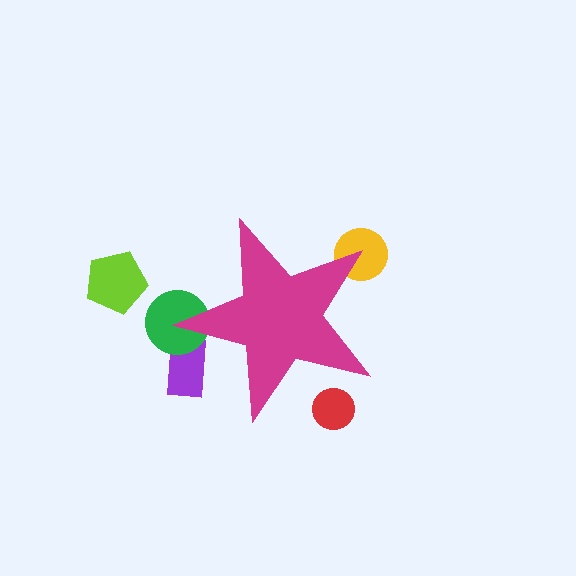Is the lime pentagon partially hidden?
No, the lime pentagon is fully visible.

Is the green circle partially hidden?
Yes, the green circle is partially hidden behind the magenta star.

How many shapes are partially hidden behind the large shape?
4 shapes are partially hidden.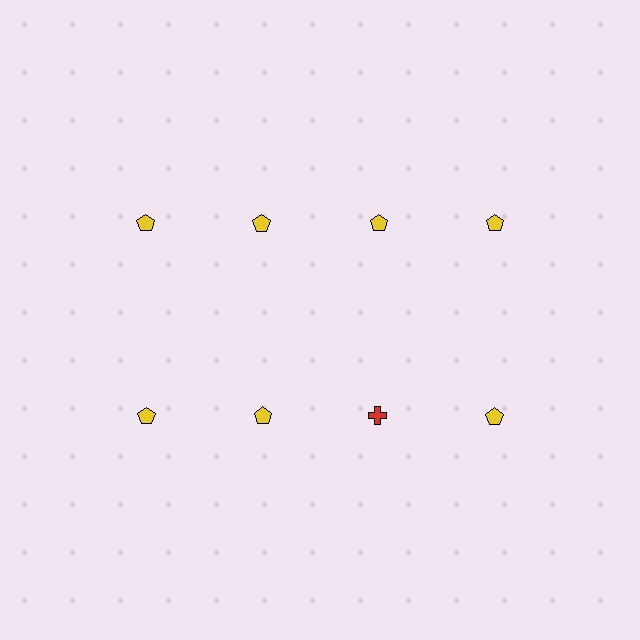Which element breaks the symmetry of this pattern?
The red cross in the second row, center column breaks the symmetry. All other shapes are yellow pentagons.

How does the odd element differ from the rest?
It differs in both color (red instead of yellow) and shape (cross instead of pentagon).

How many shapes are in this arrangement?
There are 8 shapes arranged in a grid pattern.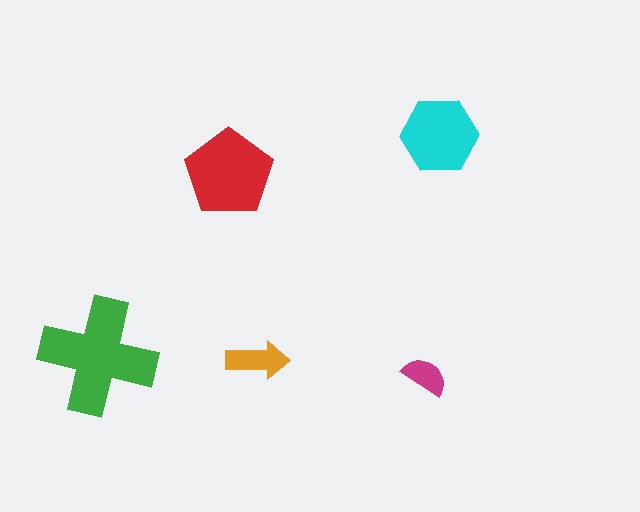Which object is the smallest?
The magenta semicircle.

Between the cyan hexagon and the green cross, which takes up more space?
The green cross.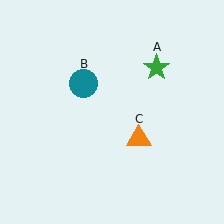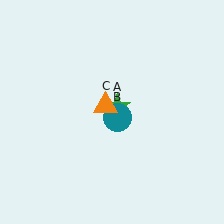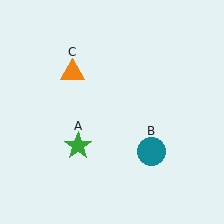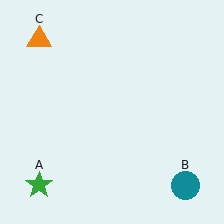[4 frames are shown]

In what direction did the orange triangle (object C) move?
The orange triangle (object C) moved up and to the left.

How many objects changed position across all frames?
3 objects changed position: green star (object A), teal circle (object B), orange triangle (object C).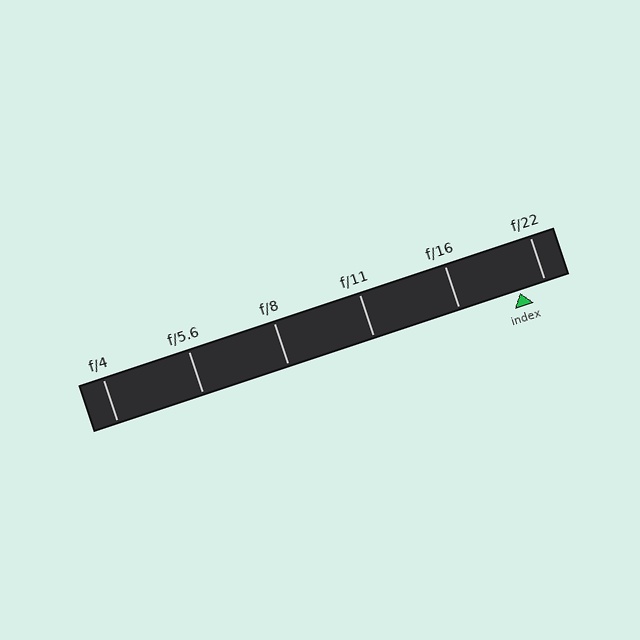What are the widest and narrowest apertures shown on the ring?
The widest aperture shown is f/4 and the narrowest is f/22.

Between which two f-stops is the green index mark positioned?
The index mark is between f/16 and f/22.